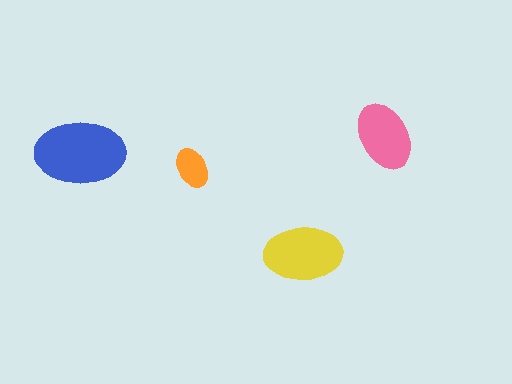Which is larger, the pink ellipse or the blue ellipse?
The blue one.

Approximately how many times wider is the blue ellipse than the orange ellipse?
About 2 times wider.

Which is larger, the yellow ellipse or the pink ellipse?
The yellow one.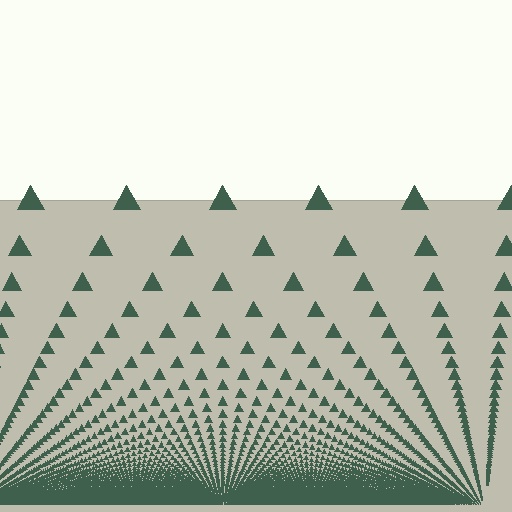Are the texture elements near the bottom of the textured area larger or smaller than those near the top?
Smaller. The gradient is inverted — elements near the bottom are smaller and denser.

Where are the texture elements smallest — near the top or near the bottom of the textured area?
Near the bottom.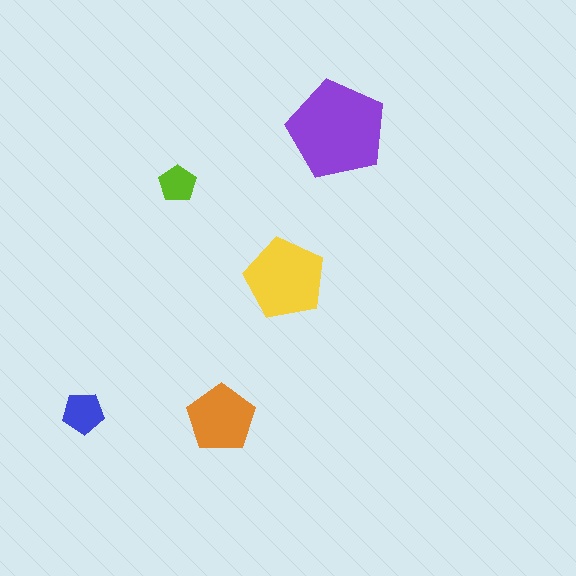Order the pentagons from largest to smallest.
the purple one, the yellow one, the orange one, the blue one, the lime one.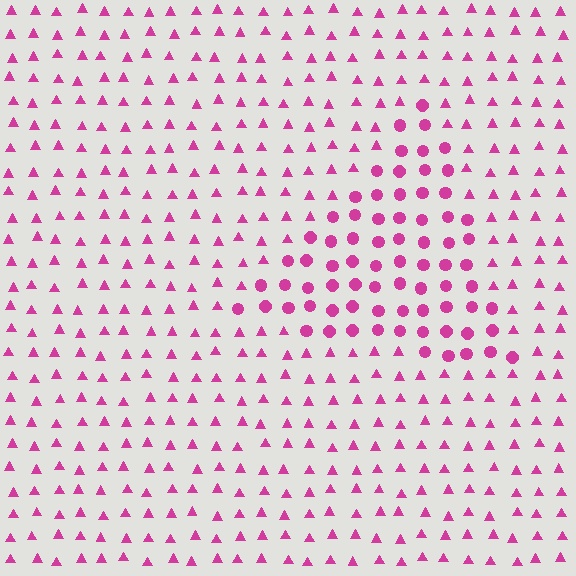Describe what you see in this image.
The image is filled with small magenta elements arranged in a uniform grid. A triangle-shaped region contains circles, while the surrounding area contains triangles. The boundary is defined purely by the change in element shape.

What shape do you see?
I see a triangle.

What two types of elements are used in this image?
The image uses circles inside the triangle region and triangles outside it.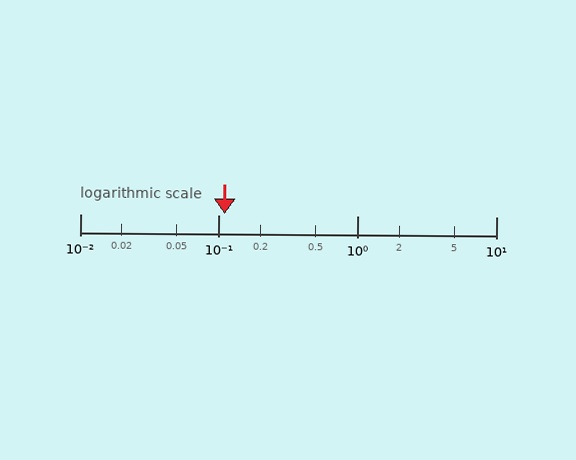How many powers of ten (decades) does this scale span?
The scale spans 3 decades, from 0.01 to 10.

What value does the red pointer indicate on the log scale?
The pointer indicates approximately 0.11.